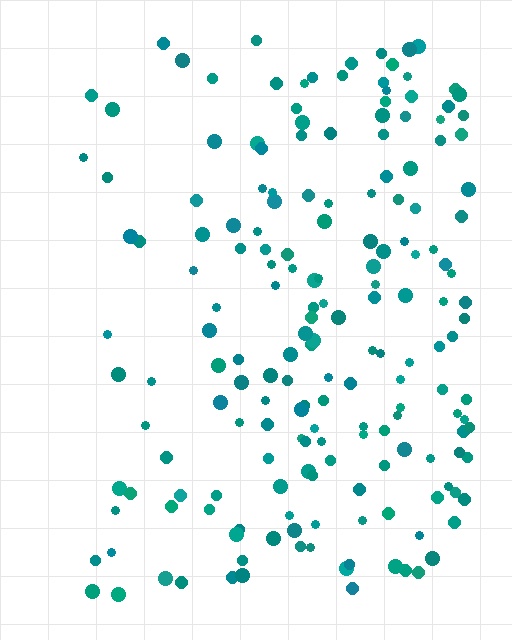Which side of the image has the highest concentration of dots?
The right.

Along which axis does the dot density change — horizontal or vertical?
Horizontal.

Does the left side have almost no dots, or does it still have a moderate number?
Still a moderate number, just noticeably fewer than the right.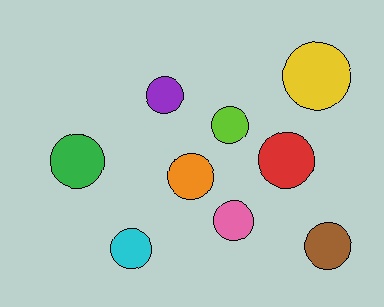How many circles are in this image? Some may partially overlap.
There are 9 circles.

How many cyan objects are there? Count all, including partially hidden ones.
There is 1 cyan object.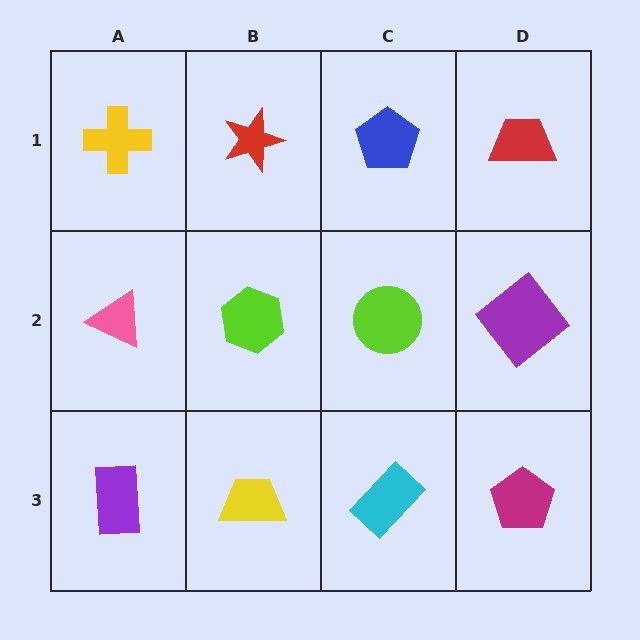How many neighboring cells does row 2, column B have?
4.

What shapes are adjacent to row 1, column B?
A lime hexagon (row 2, column B), a yellow cross (row 1, column A), a blue pentagon (row 1, column C).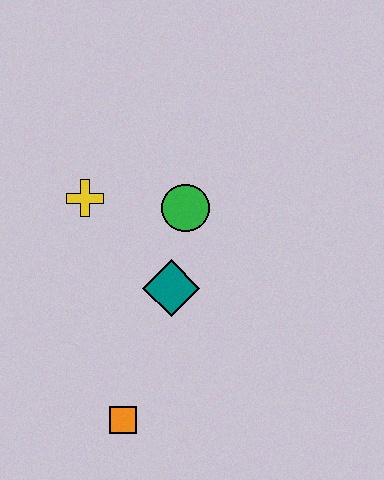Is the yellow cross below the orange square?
No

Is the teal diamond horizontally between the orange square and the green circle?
Yes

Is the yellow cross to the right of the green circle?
No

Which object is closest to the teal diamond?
The green circle is closest to the teal diamond.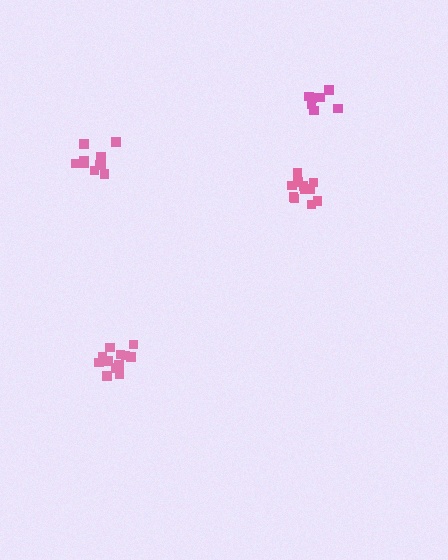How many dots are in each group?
Group 1: 11 dots, Group 2: 9 dots, Group 3: 10 dots, Group 4: 12 dots (42 total).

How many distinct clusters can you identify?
There are 4 distinct clusters.